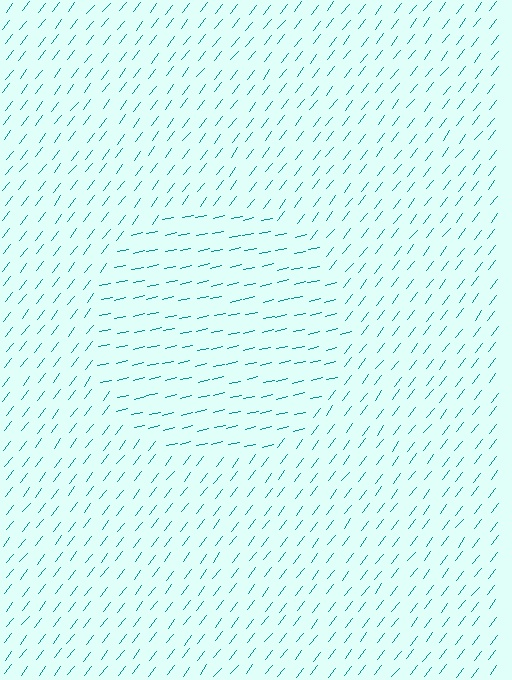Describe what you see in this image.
The image is filled with small teal line segments. A circle region in the image has lines oriented differently from the surrounding lines, creating a visible texture boundary.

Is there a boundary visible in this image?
Yes, there is a texture boundary formed by a change in line orientation.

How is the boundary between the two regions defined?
The boundary is defined purely by a change in line orientation (approximately 39 degrees difference). All lines are the same color and thickness.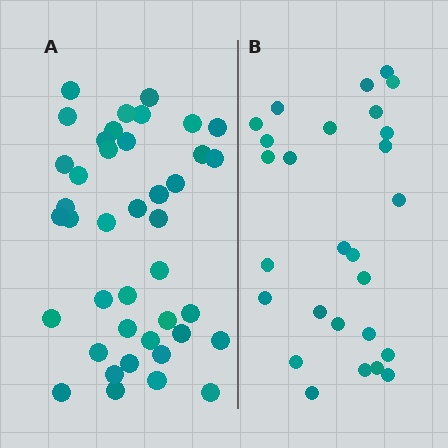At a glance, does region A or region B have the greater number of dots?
Region A (the left region) has more dots.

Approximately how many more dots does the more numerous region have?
Region A has approximately 15 more dots than region B.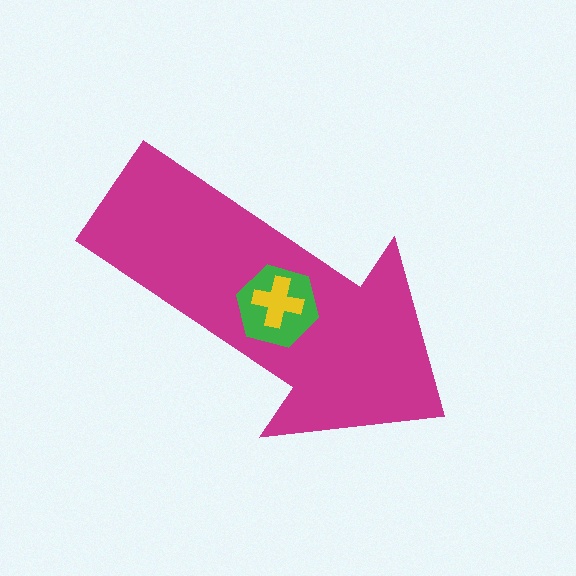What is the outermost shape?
The magenta arrow.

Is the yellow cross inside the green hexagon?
Yes.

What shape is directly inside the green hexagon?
The yellow cross.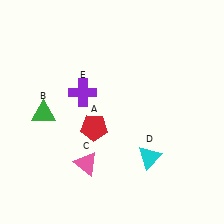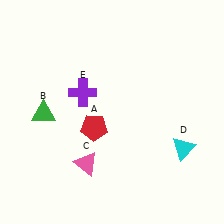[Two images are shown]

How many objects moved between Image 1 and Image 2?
1 object moved between the two images.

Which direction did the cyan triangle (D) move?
The cyan triangle (D) moved right.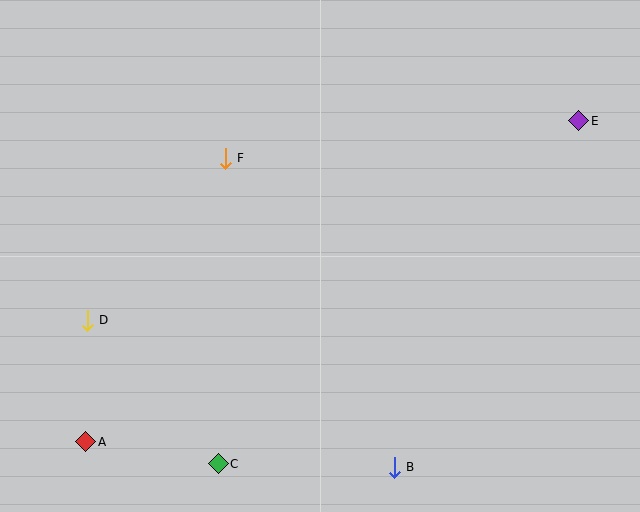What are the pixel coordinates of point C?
Point C is at (218, 464).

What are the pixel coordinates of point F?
Point F is at (225, 158).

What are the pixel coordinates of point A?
Point A is at (86, 442).